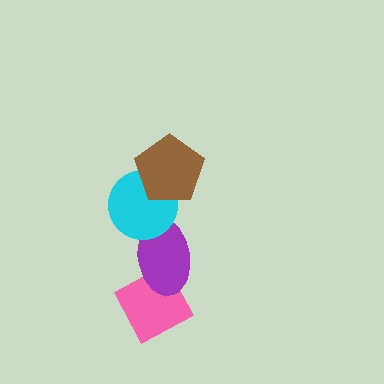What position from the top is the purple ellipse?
The purple ellipse is 3rd from the top.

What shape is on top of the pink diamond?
The purple ellipse is on top of the pink diamond.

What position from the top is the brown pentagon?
The brown pentagon is 1st from the top.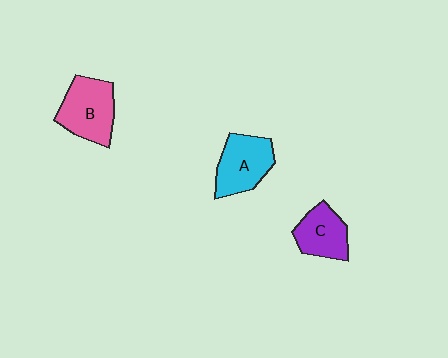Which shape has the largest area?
Shape B (pink).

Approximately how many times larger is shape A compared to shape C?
Approximately 1.2 times.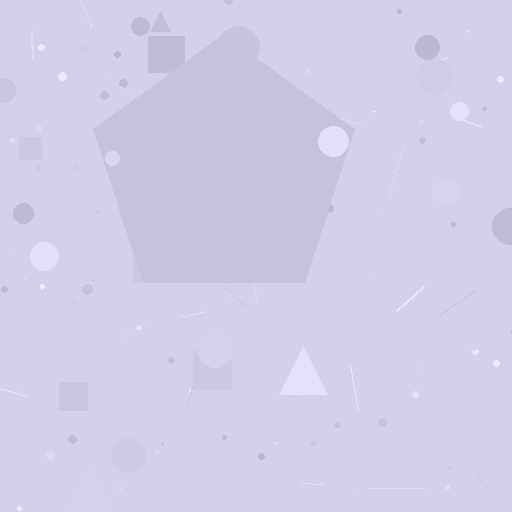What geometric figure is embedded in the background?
A pentagon is embedded in the background.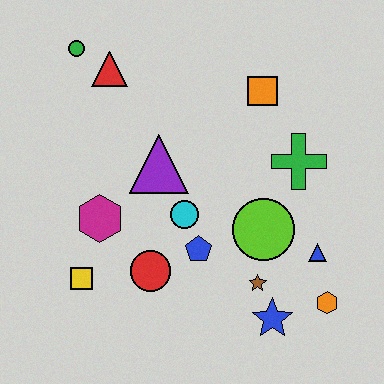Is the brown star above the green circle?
No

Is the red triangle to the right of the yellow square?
Yes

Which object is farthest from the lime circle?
The green circle is farthest from the lime circle.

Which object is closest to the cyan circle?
The blue pentagon is closest to the cyan circle.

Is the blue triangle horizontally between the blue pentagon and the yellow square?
No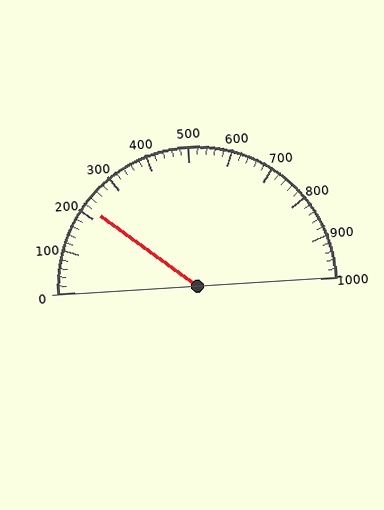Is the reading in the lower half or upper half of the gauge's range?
The reading is in the lower half of the range (0 to 1000).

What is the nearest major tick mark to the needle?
The nearest major tick mark is 200.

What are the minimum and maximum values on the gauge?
The gauge ranges from 0 to 1000.